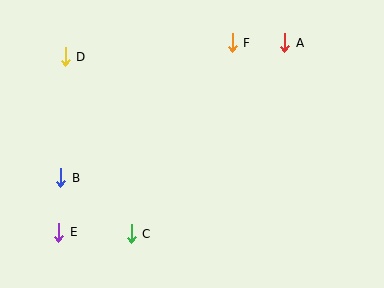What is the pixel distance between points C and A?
The distance between C and A is 245 pixels.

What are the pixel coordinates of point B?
Point B is at (61, 178).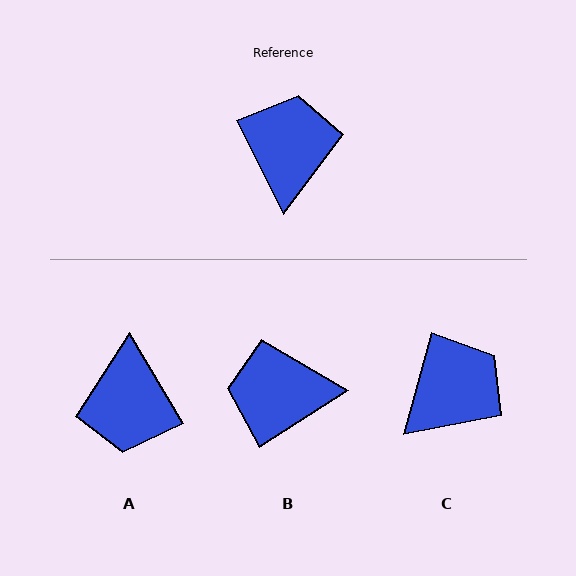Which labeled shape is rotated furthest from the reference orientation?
A, about 176 degrees away.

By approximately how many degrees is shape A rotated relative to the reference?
Approximately 176 degrees clockwise.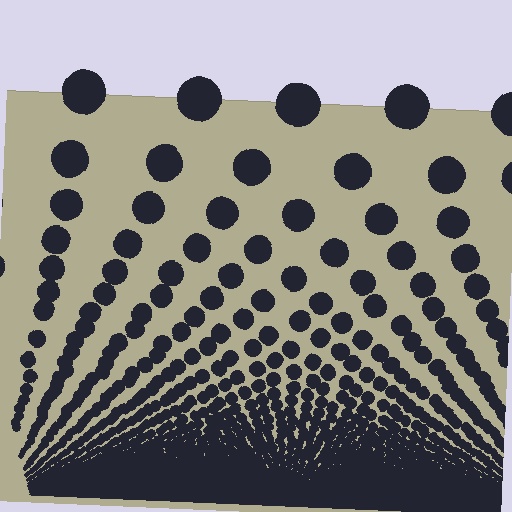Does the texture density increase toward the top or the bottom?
Density increases toward the bottom.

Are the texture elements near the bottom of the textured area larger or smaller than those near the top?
Smaller. The gradient is inverted — elements near the bottom are smaller and denser.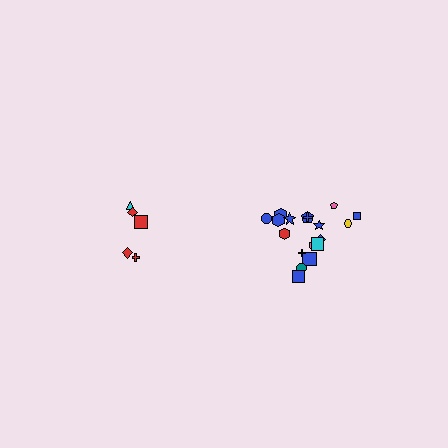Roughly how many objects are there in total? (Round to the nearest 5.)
Roughly 25 objects in total.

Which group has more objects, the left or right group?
The right group.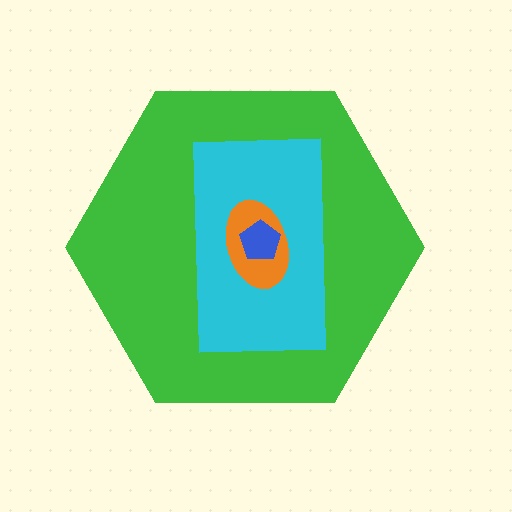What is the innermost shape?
The blue pentagon.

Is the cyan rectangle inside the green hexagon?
Yes.